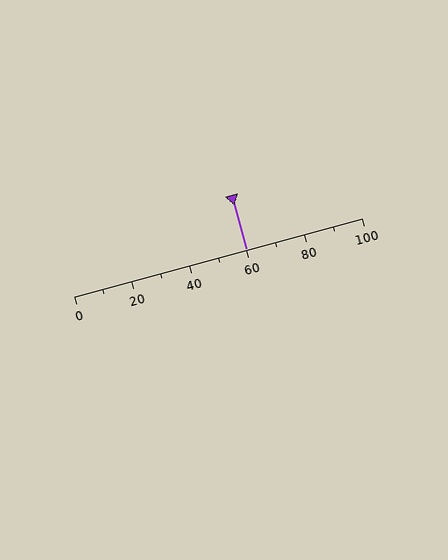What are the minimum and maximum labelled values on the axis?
The axis runs from 0 to 100.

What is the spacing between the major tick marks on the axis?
The major ticks are spaced 20 apart.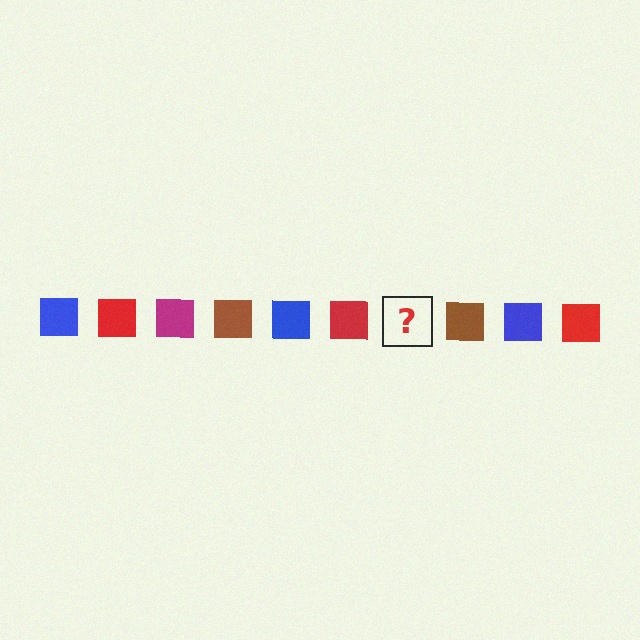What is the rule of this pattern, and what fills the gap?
The rule is that the pattern cycles through blue, red, magenta, brown squares. The gap should be filled with a magenta square.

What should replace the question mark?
The question mark should be replaced with a magenta square.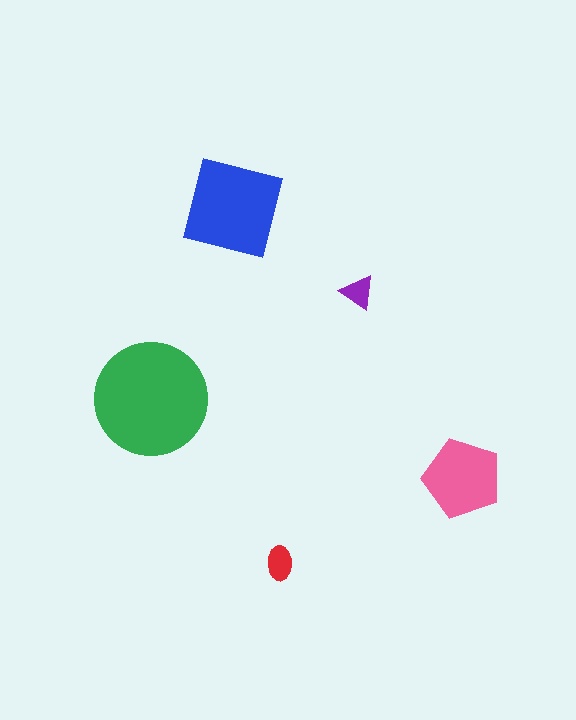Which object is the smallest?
The purple triangle.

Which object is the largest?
The green circle.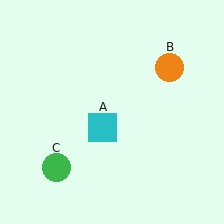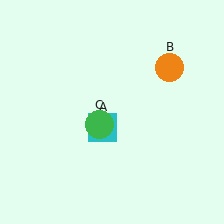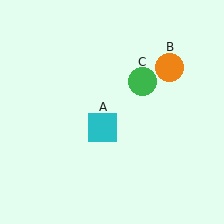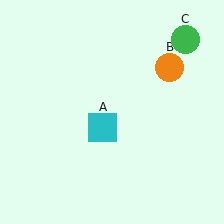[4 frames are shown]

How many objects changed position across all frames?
1 object changed position: green circle (object C).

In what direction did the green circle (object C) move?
The green circle (object C) moved up and to the right.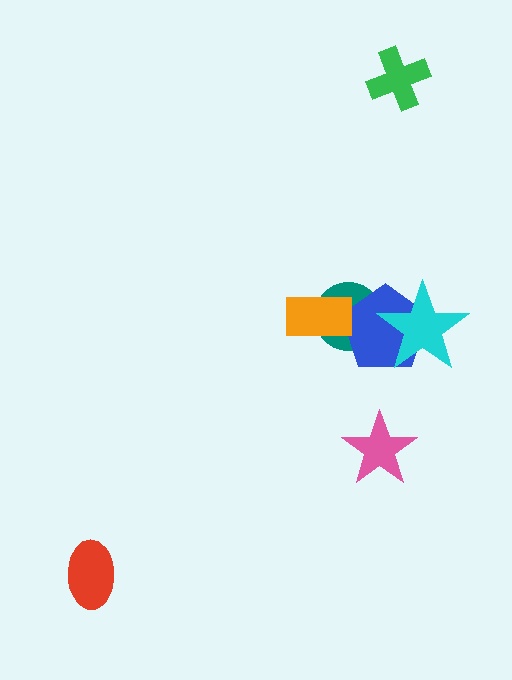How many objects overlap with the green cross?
0 objects overlap with the green cross.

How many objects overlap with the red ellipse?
0 objects overlap with the red ellipse.